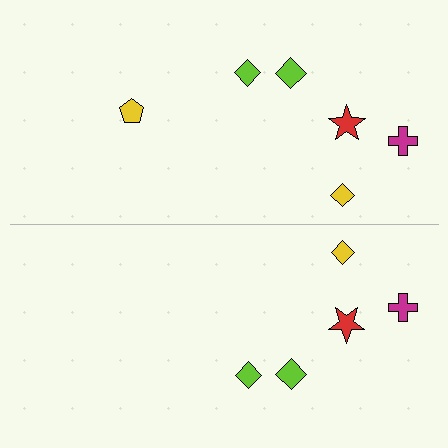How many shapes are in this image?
There are 11 shapes in this image.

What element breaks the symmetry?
A yellow pentagon is missing from the bottom side.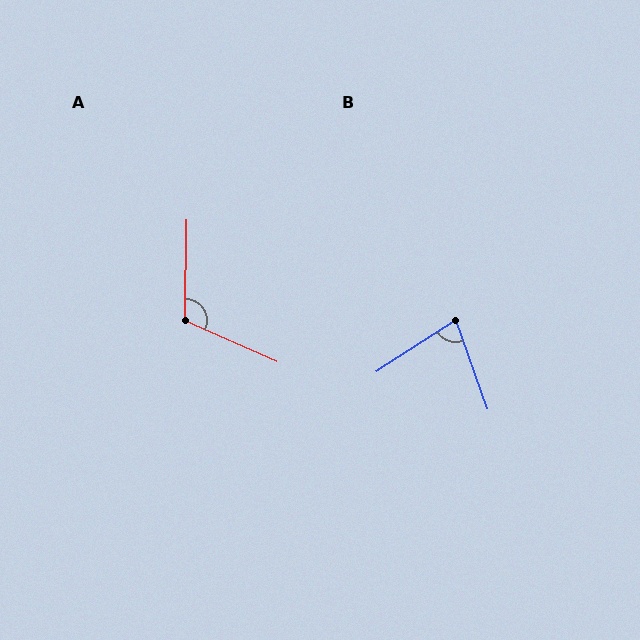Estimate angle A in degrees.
Approximately 113 degrees.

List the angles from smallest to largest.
B (77°), A (113°).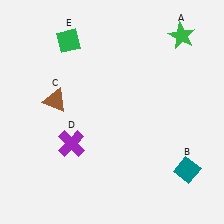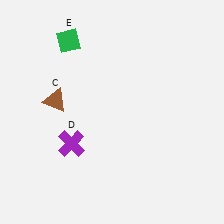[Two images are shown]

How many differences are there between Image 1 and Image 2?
There are 2 differences between the two images.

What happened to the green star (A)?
The green star (A) was removed in Image 2. It was in the top-right area of Image 1.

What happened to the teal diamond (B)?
The teal diamond (B) was removed in Image 2. It was in the bottom-right area of Image 1.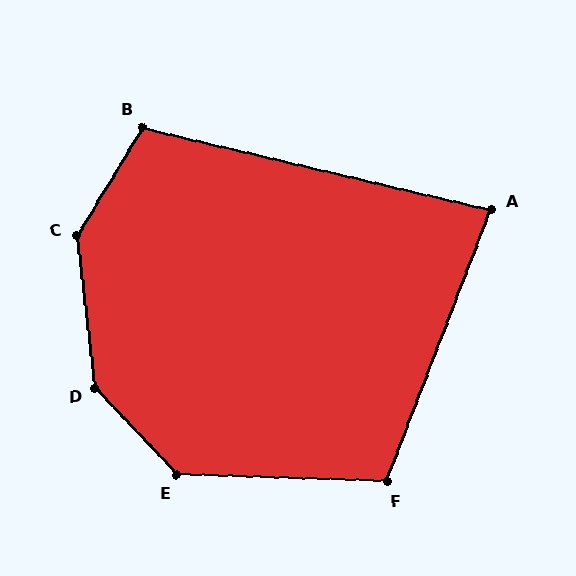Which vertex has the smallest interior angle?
A, at approximately 82 degrees.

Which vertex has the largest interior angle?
D, at approximately 143 degrees.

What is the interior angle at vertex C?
Approximately 142 degrees (obtuse).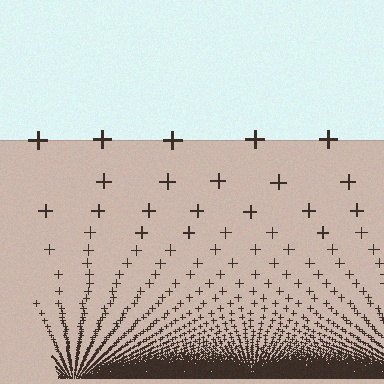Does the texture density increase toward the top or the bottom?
Density increases toward the bottom.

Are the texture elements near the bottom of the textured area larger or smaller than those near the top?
Smaller. The gradient is inverted — elements near the bottom are smaller and denser.